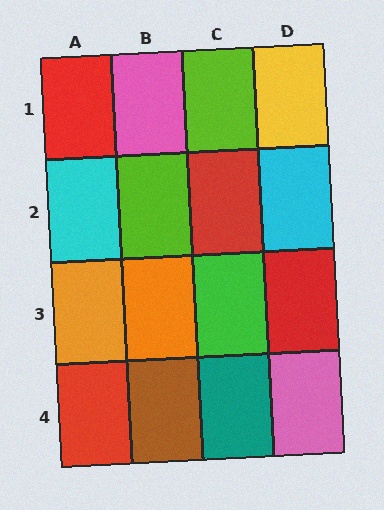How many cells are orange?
2 cells are orange.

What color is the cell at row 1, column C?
Lime.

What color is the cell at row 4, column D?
Pink.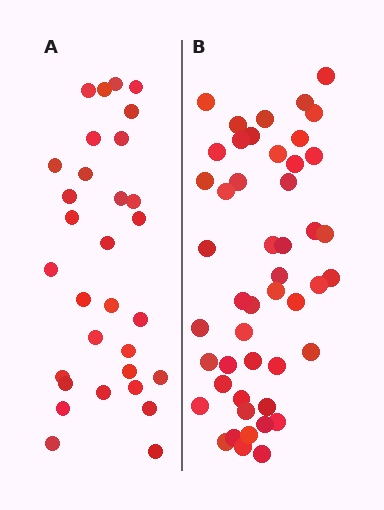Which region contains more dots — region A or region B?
Region B (the right region) has more dots.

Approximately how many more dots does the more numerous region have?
Region B has approximately 15 more dots than region A.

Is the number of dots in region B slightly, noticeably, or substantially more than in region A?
Region B has substantially more. The ratio is roughly 1.5 to 1.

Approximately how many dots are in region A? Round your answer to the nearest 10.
About 30 dots. (The exact count is 31, which rounds to 30.)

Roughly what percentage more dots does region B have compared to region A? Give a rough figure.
About 55% more.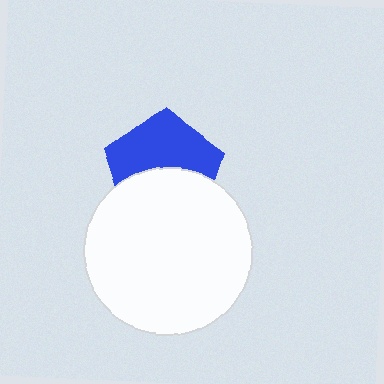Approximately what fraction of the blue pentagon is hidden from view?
Roughly 47% of the blue pentagon is hidden behind the white circle.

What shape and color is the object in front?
The object in front is a white circle.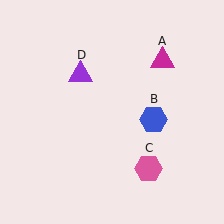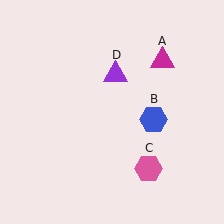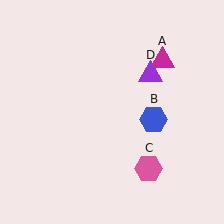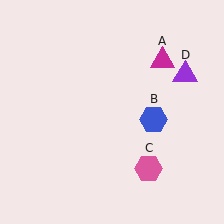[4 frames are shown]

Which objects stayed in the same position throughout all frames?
Magenta triangle (object A) and blue hexagon (object B) and pink hexagon (object C) remained stationary.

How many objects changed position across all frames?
1 object changed position: purple triangle (object D).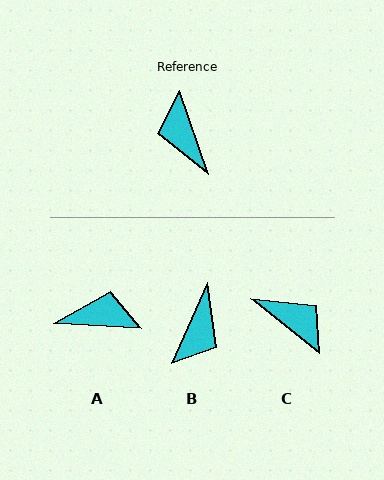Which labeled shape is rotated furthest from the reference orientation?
C, about 148 degrees away.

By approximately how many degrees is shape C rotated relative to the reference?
Approximately 148 degrees clockwise.